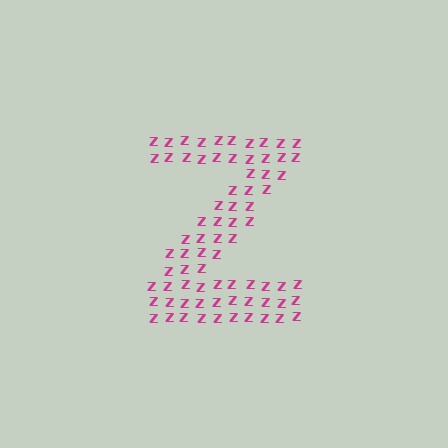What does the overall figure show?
The overall figure shows the letter Z.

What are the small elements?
The small elements are letter Z's.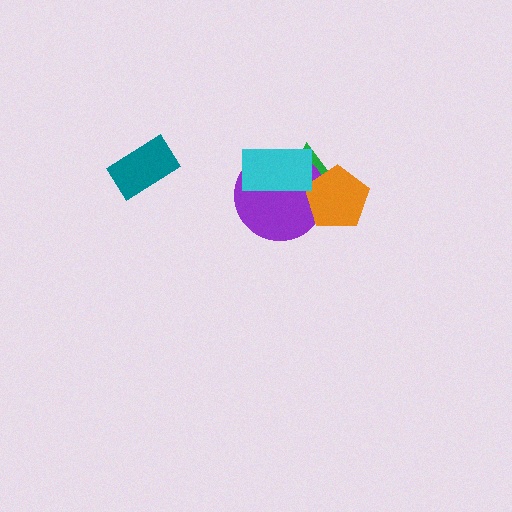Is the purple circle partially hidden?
Yes, it is partially covered by another shape.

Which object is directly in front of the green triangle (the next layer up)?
The purple circle is directly in front of the green triangle.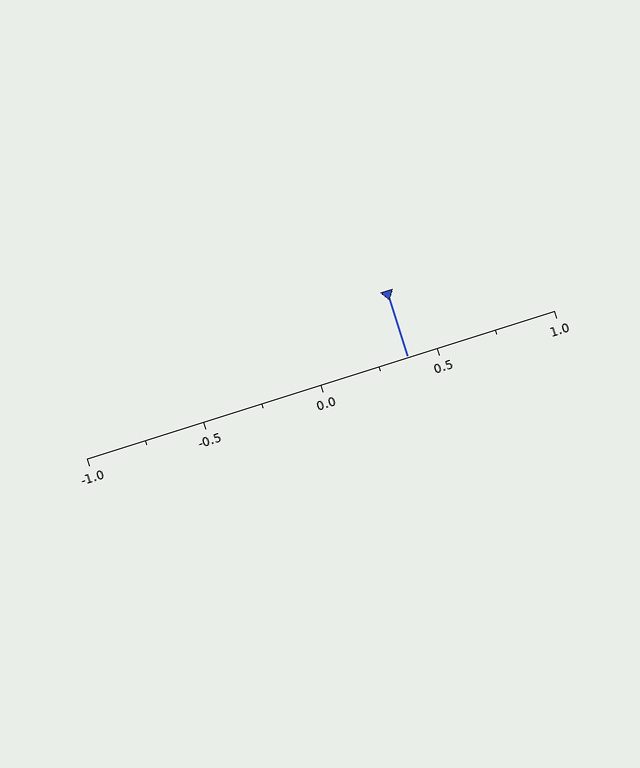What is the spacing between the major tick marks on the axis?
The major ticks are spaced 0.5 apart.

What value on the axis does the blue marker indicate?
The marker indicates approximately 0.38.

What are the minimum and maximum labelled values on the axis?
The axis runs from -1.0 to 1.0.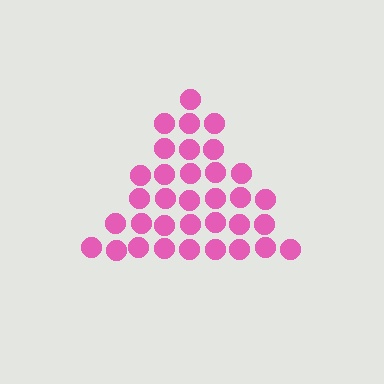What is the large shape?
The large shape is a triangle.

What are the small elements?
The small elements are circles.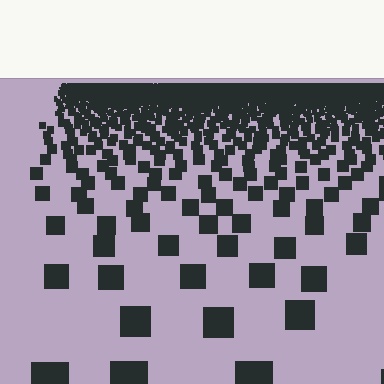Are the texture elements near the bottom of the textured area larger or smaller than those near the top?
Larger. Near the bottom, elements are closer to the viewer and appear at a bigger on-screen size.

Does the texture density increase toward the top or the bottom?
Density increases toward the top.